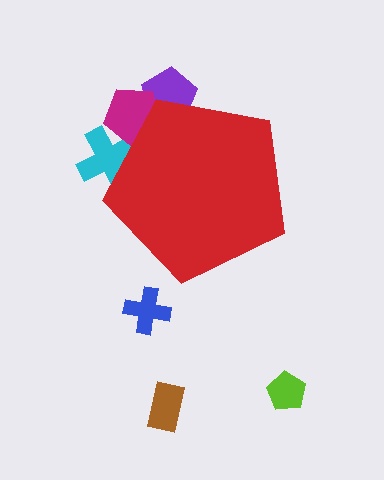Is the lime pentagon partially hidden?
No, the lime pentagon is fully visible.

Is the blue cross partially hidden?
No, the blue cross is fully visible.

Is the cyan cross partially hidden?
Yes, the cyan cross is partially hidden behind the red pentagon.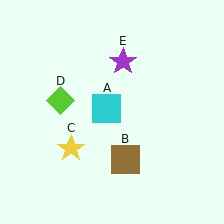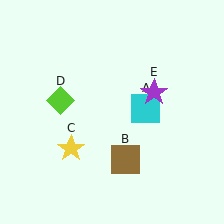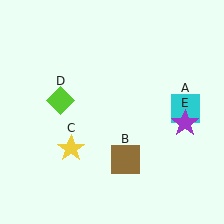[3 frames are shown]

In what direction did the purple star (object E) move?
The purple star (object E) moved down and to the right.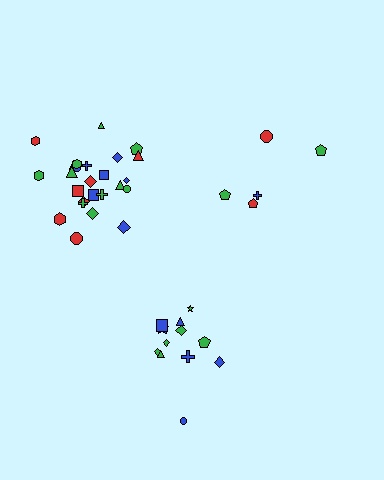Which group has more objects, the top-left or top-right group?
The top-left group.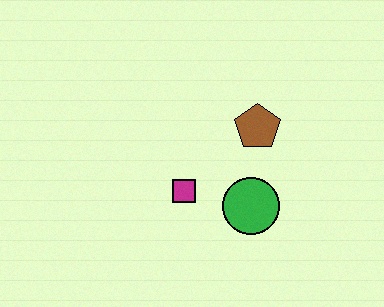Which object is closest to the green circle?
The magenta square is closest to the green circle.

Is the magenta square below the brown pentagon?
Yes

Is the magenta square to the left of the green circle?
Yes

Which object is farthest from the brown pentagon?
The magenta square is farthest from the brown pentagon.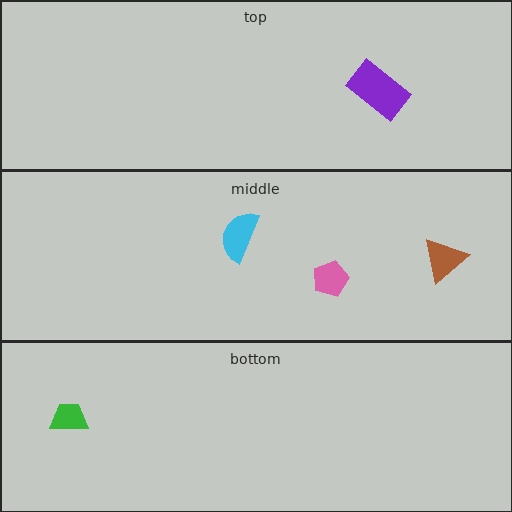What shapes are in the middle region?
The brown triangle, the cyan semicircle, the pink pentagon.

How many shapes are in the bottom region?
1.